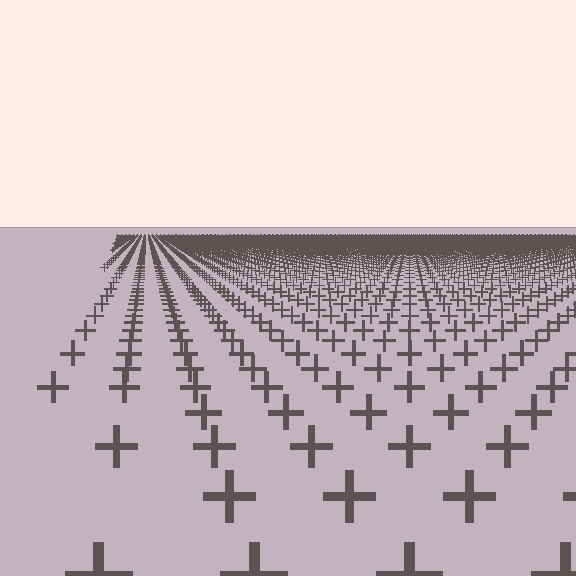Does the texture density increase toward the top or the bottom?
Density increases toward the top.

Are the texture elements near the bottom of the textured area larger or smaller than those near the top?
Larger. Near the bottom, elements are closer to the viewer and appear at a bigger on-screen size.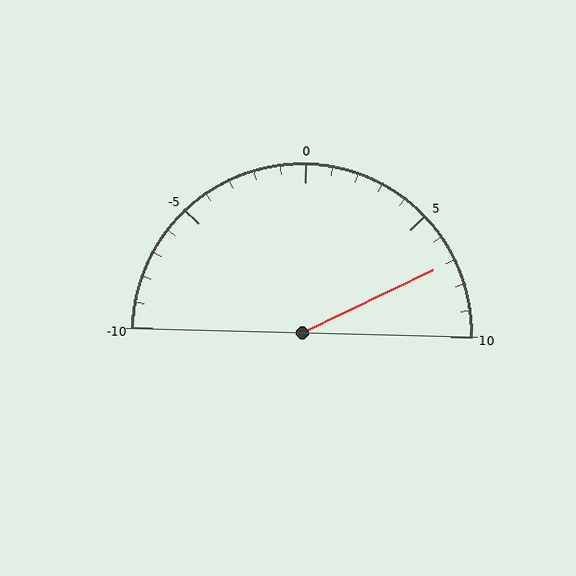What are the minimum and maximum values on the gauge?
The gauge ranges from -10 to 10.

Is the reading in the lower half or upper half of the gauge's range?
The reading is in the upper half of the range (-10 to 10).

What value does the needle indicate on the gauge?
The needle indicates approximately 7.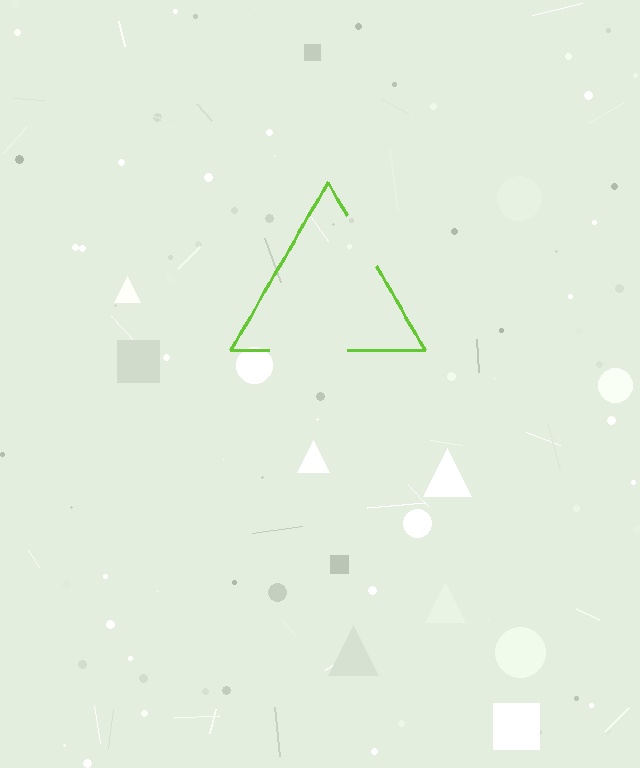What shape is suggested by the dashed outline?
The dashed outline suggests a triangle.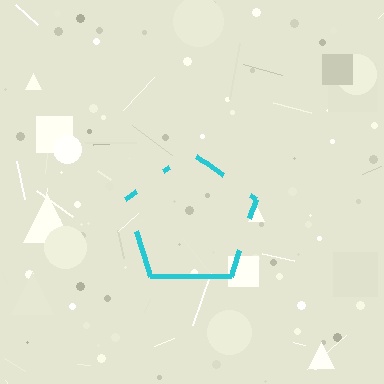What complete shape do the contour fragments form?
The contour fragments form a pentagon.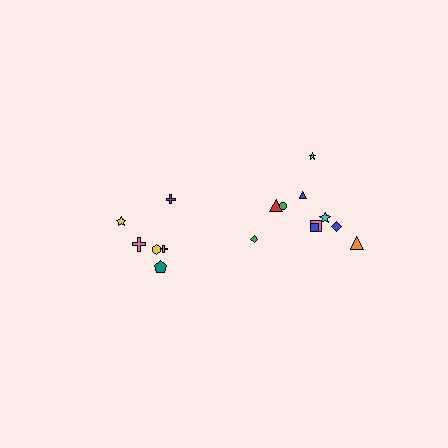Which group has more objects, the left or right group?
The right group.